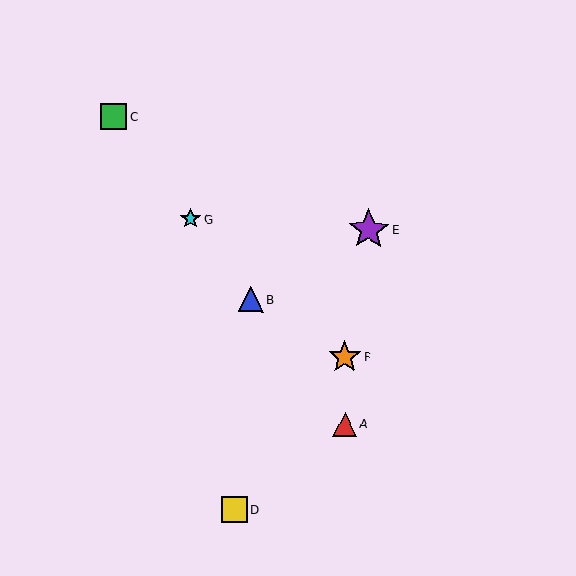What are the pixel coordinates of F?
Object F is at (344, 357).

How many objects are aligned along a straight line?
4 objects (A, B, C, G) are aligned along a straight line.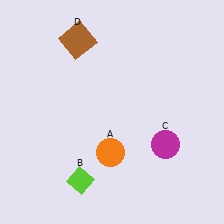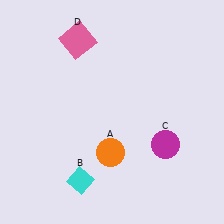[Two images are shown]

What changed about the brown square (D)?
In Image 1, D is brown. In Image 2, it changed to pink.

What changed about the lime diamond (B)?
In Image 1, B is lime. In Image 2, it changed to cyan.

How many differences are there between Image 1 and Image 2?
There are 2 differences between the two images.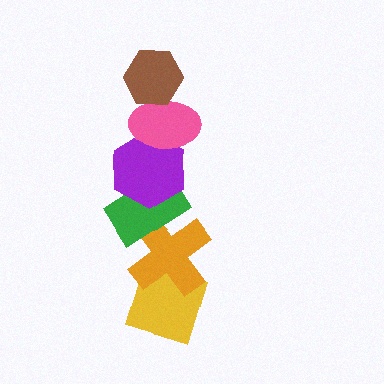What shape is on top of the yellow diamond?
The orange cross is on top of the yellow diamond.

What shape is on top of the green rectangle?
The purple hexagon is on top of the green rectangle.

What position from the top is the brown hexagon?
The brown hexagon is 1st from the top.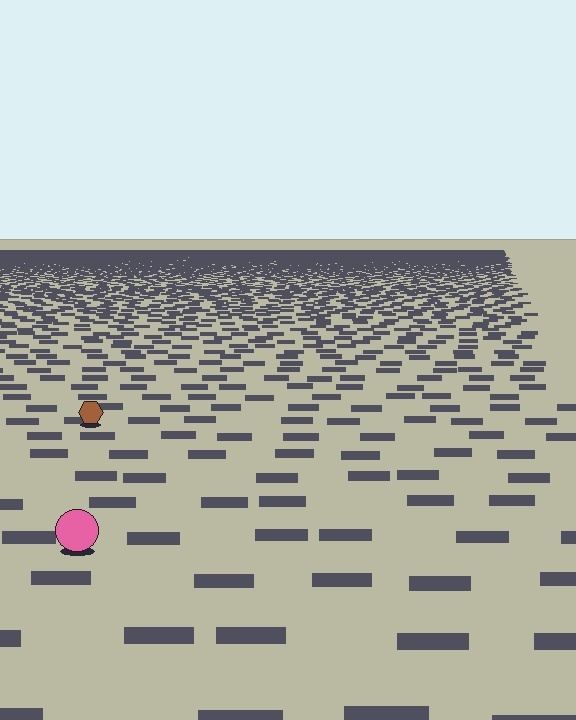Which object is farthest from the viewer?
The brown hexagon is farthest from the viewer. It appears smaller and the ground texture around it is denser.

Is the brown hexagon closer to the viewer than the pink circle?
No. The pink circle is closer — you can tell from the texture gradient: the ground texture is coarser near it.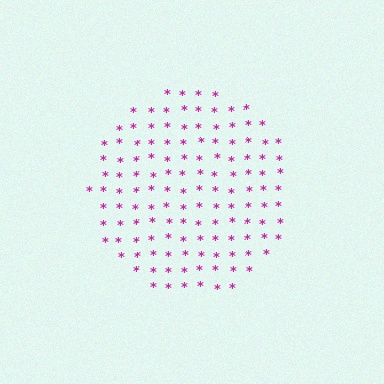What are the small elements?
The small elements are asterisks.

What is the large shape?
The large shape is a circle.